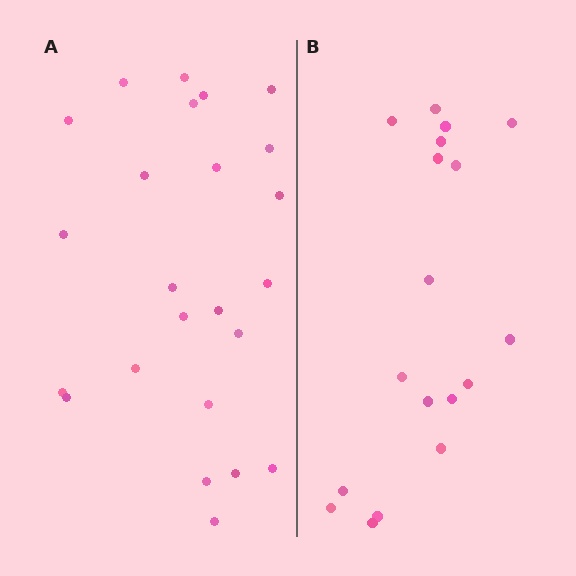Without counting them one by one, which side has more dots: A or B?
Region A (the left region) has more dots.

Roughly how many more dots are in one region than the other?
Region A has about 6 more dots than region B.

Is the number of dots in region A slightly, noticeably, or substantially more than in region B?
Region A has noticeably more, but not dramatically so. The ratio is roughly 1.3 to 1.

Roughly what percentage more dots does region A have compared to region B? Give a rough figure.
About 35% more.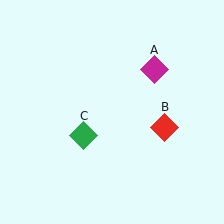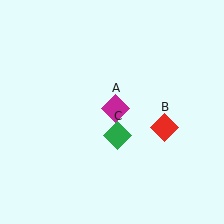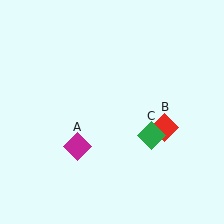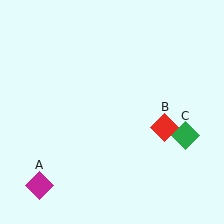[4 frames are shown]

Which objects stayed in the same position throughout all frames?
Red diamond (object B) remained stationary.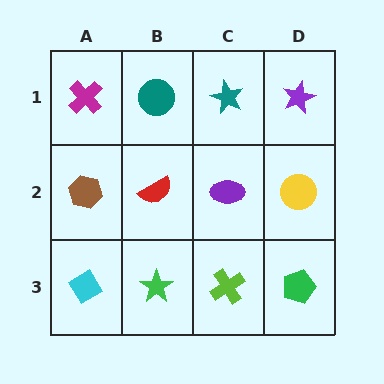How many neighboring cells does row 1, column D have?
2.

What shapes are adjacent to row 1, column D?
A yellow circle (row 2, column D), a teal star (row 1, column C).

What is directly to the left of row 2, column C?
A red semicircle.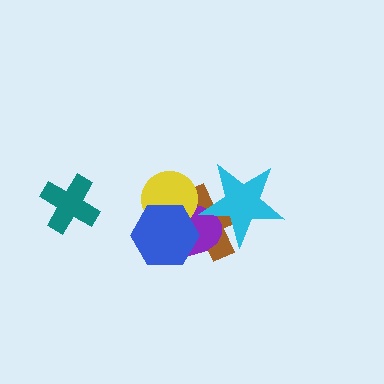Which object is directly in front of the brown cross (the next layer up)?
The purple ellipse is directly in front of the brown cross.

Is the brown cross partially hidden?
Yes, it is partially covered by another shape.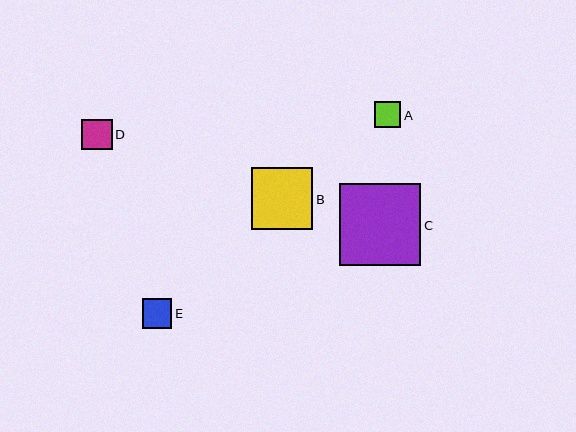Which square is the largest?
Square C is the largest with a size of approximately 82 pixels.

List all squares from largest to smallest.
From largest to smallest: C, B, D, E, A.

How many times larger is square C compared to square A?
Square C is approximately 3.1 times the size of square A.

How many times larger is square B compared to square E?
Square B is approximately 2.1 times the size of square E.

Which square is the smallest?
Square A is the smallest with a size of approximately 27 pixels.